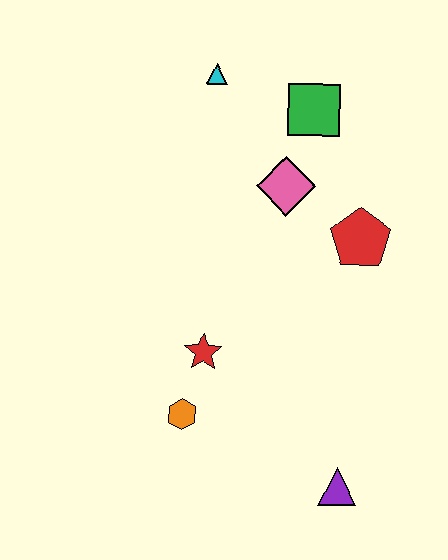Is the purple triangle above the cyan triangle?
No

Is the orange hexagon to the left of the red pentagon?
Yes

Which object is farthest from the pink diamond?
The purple triangle is farthest from the pink diamond.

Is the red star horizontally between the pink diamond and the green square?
No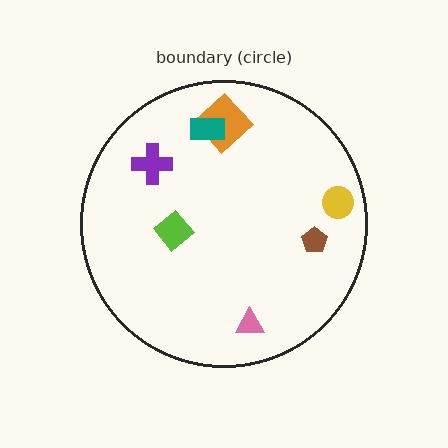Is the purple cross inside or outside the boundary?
Inside.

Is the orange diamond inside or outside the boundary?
Inside.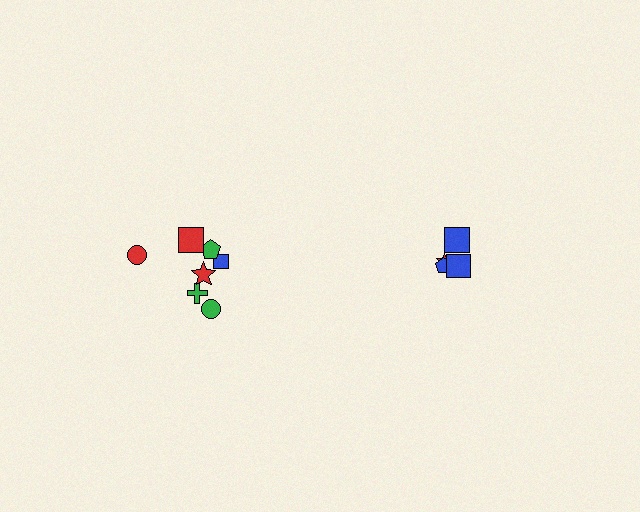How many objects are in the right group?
There are 4 objects.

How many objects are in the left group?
There are 7 objects.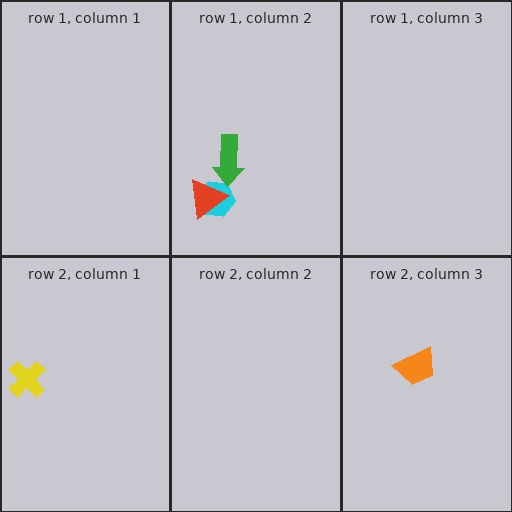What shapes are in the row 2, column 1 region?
The yellow cross.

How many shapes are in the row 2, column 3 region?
1.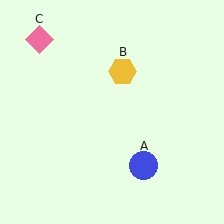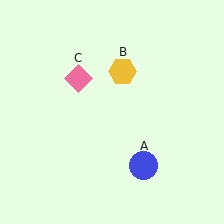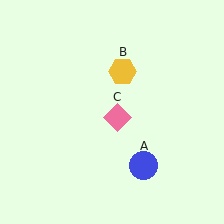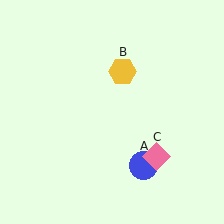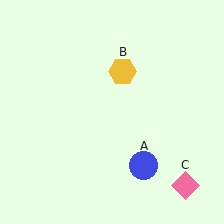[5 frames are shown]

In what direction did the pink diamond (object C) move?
The pink diamond (object C) moved down and to the right.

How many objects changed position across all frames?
1 object changed position: pink diamond (object C).